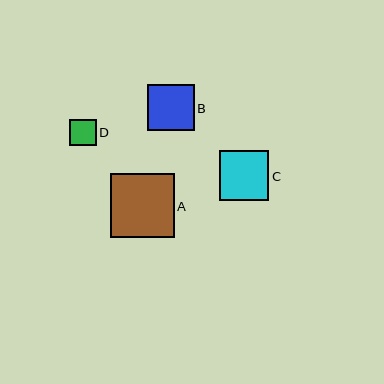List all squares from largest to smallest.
From largest to smallest: A, C, B, D.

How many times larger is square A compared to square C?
Square A is approximately 1.3 times the size of square C.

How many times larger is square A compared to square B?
Square A is approximately 1.4 times the size of square B.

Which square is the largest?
Square A is the largest with a size of approximately 64 pixels.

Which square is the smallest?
Square D is the smallest with a size of approximately 26 pixels.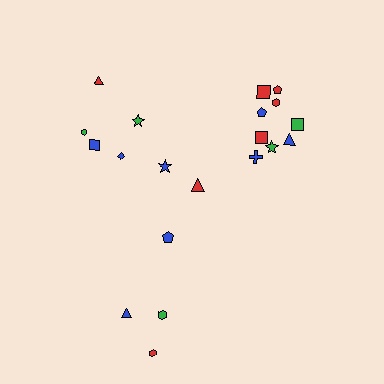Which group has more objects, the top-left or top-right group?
The top-right group.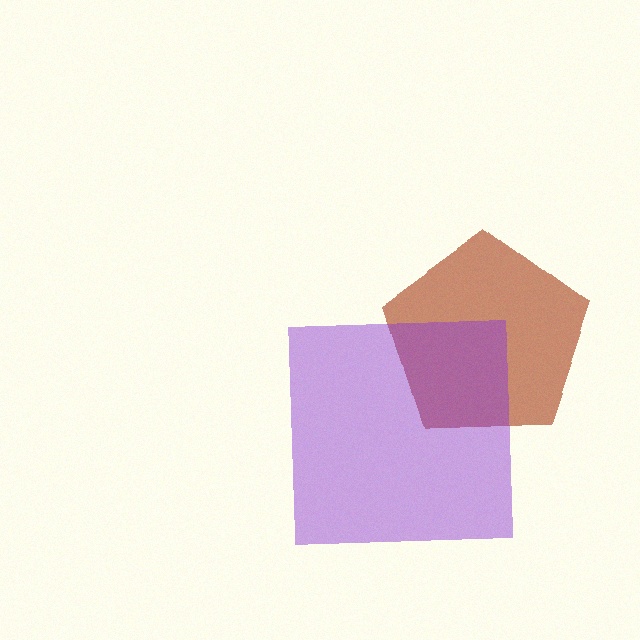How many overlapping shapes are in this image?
There are 2 overlapping shapes in the image.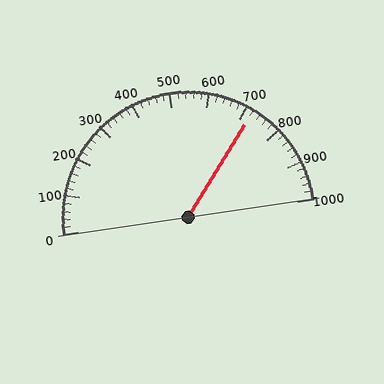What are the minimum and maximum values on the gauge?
The gauge ranges from 0 to 1000.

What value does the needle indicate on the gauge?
The needle indicates approximately 720.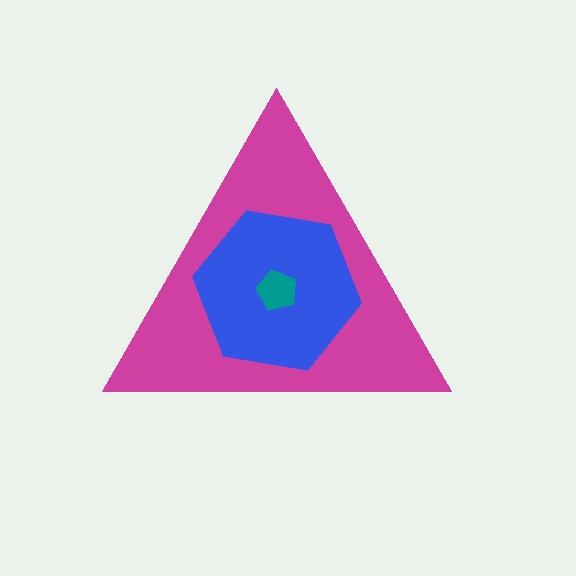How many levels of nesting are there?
3.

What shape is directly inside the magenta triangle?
The blue hexagon.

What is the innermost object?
The teal pentagon.